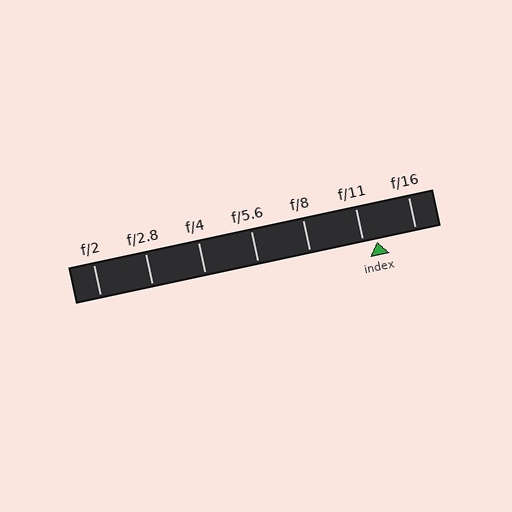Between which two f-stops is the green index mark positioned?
The index mark is between f/11 and f/16.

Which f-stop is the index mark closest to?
The index mark is closest to f/11.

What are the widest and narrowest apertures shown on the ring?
The widest aperture shown is f/2 and the narrowest is f/16.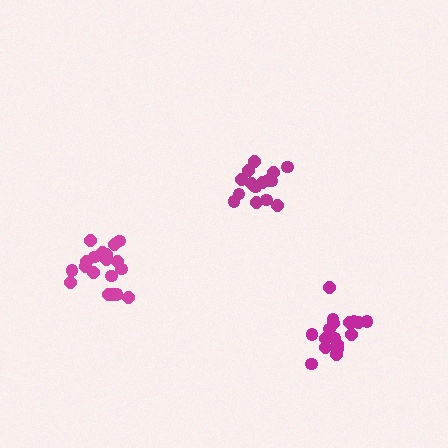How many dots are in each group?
Group 1: 15 dots, Group 2: 20 dots, Group 3: 17 dots (52 total).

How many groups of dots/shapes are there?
There are 3 groups.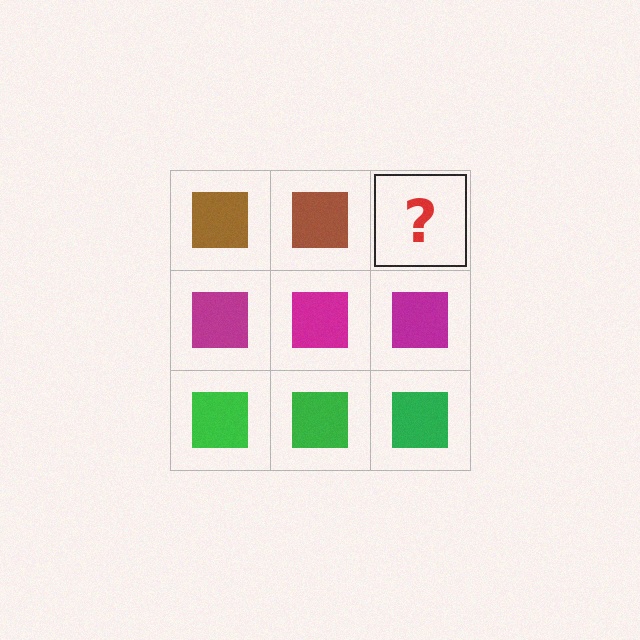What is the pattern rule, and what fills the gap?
The rule is that each row has a consistent color. The gap should be filled with a brown square.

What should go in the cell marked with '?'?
The missing cell should contain a brown square.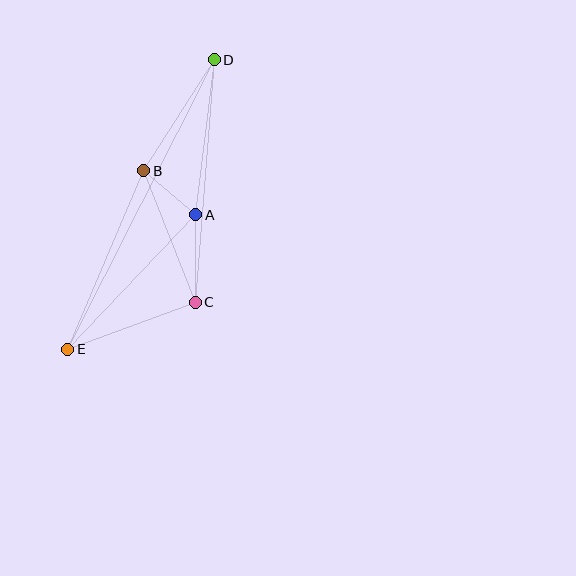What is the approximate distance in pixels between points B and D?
The distance between B and D is approximately 131 pixels.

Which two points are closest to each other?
Points A and B are closest to each other.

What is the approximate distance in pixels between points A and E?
The distance between A and E is approximately 186 pixels.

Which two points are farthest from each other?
Points D and E are farthest from each other.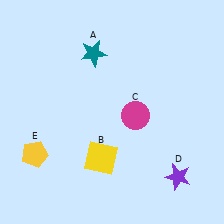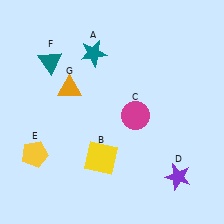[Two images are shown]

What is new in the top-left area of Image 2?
A teal triangle (F) was added in the top-left area of Image 2.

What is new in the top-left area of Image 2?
An orange triangle (G) was added in the top-left area of Image 2.